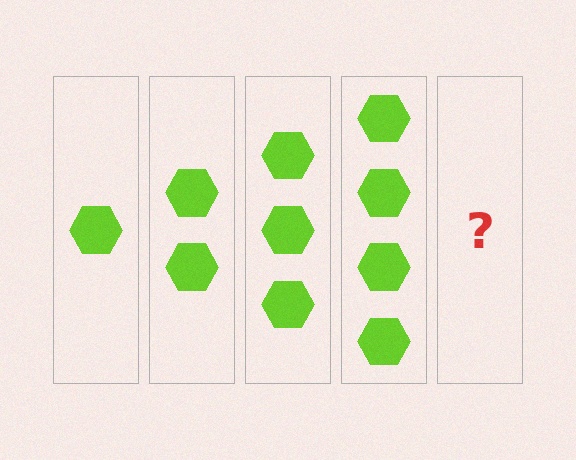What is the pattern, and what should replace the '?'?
The pattern is that each step adds one more hexagon. The '?' should be 5 hexagons.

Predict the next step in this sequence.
The next step is 5 hexagons.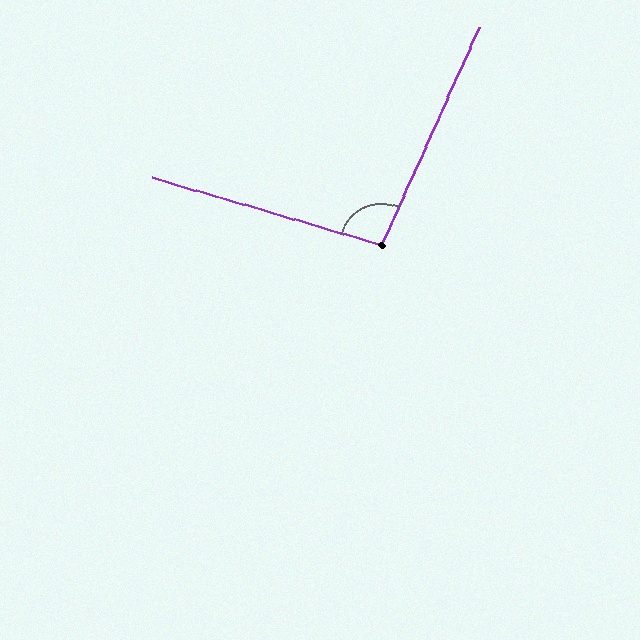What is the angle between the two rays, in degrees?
Approximately 98 degrees.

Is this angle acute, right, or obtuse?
It is obtuse.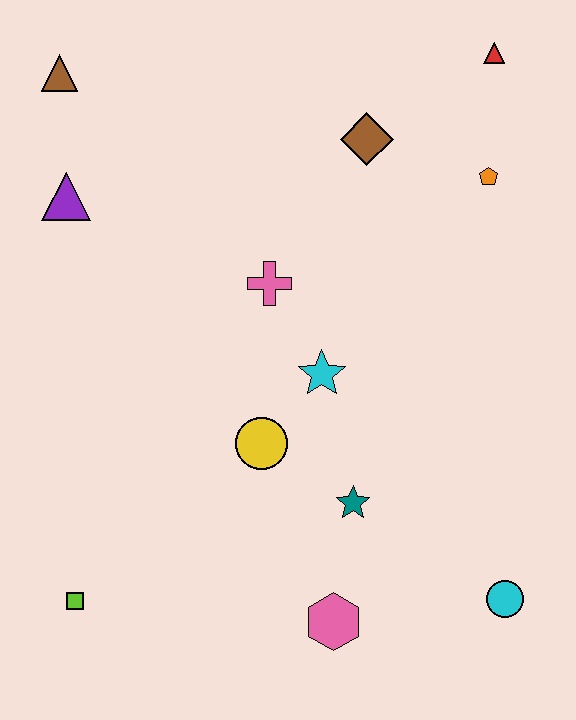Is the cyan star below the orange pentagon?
Yes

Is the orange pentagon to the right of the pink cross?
Yes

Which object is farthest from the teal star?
The brown triangle is farthest from the teal star.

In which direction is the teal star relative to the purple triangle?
The teal star is below the purple triangle.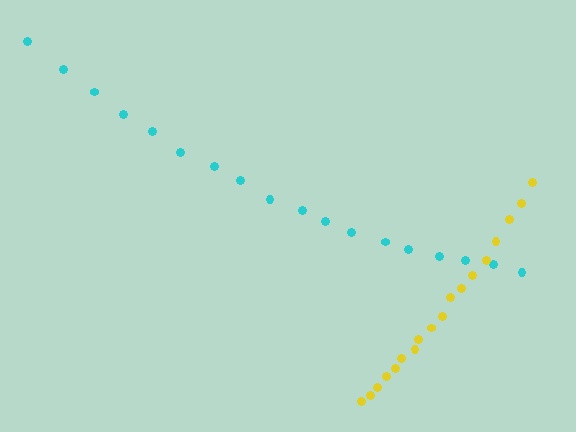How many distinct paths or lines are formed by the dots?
There are 2 distinct paths.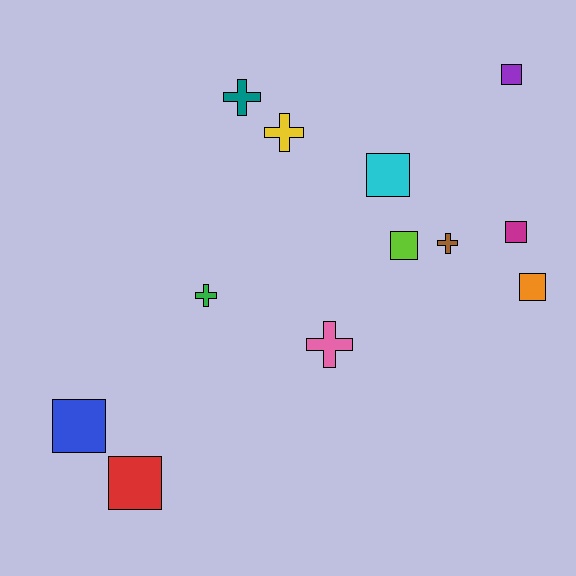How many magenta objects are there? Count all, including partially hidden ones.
There is 1 magenta object.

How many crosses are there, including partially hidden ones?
There are 5 crosses.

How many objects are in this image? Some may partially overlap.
There are 12 objects.